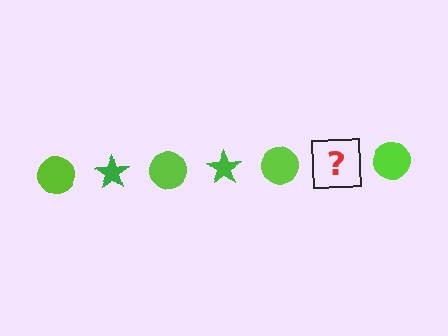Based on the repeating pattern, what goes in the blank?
The blank should be a green star.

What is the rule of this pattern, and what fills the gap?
The rule is that the pattern alternates between lime circle and green star. The gap should be filled with a green star.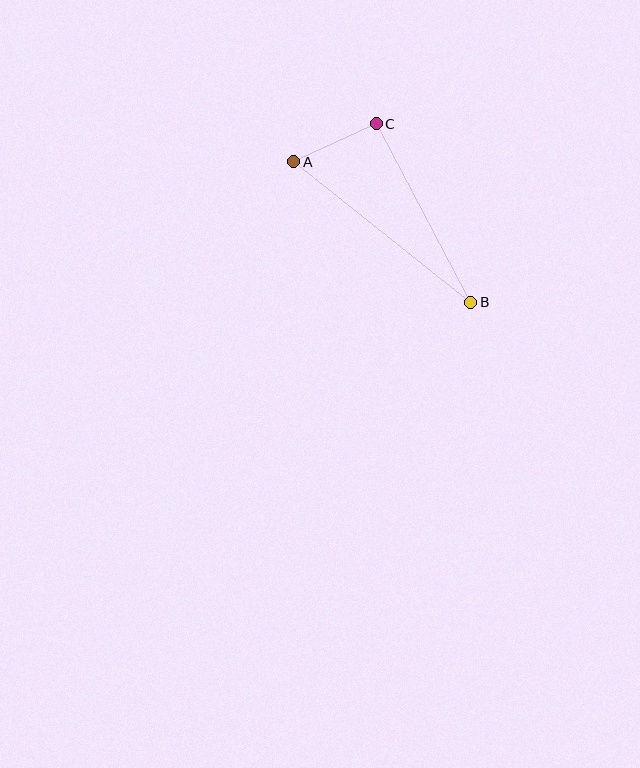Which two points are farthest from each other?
Points A and B are farthest from each other.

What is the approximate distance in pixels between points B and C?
The distance between B and C is approximately 202 pixels.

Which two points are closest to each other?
Points A and C are closest to each other.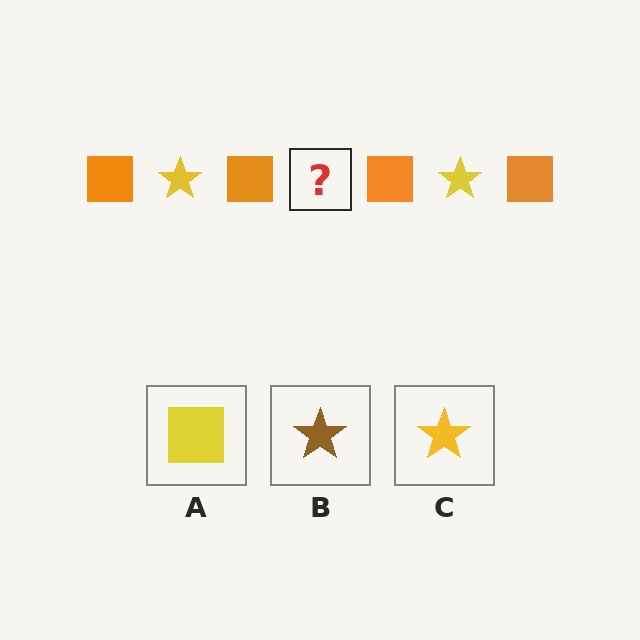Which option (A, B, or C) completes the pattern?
C.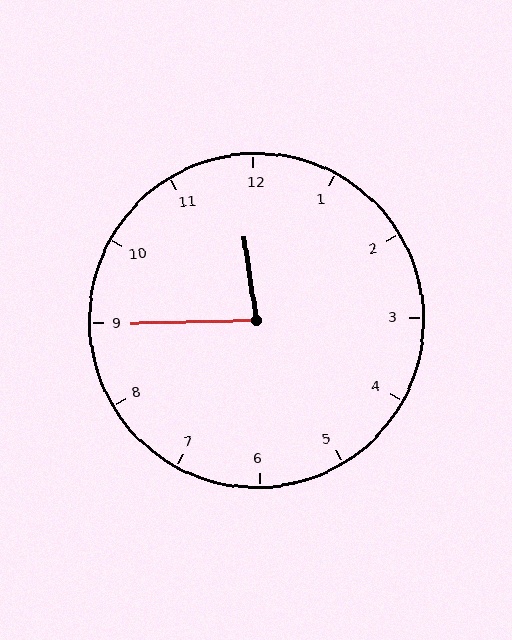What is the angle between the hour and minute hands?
Approximately 82 degrees.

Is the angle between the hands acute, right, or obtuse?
It is acute.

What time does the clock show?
11:45.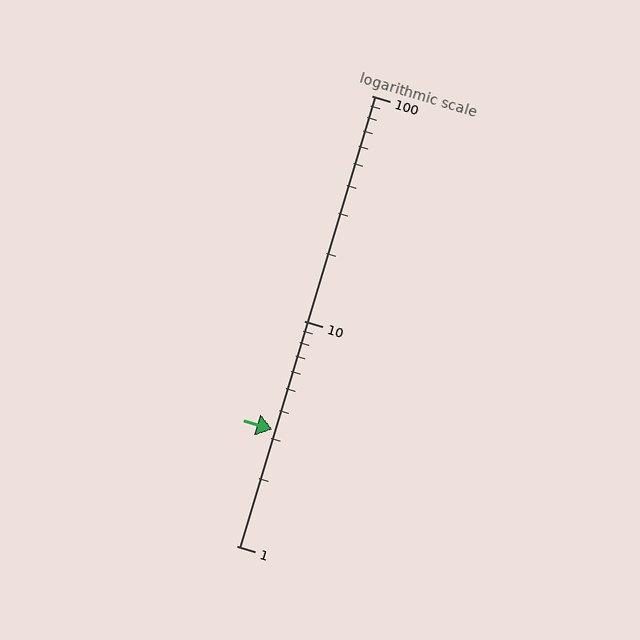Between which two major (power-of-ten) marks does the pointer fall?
The pointer is between 1 and 10.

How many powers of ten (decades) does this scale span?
The scale spans 2 decades, from 1 to 100.